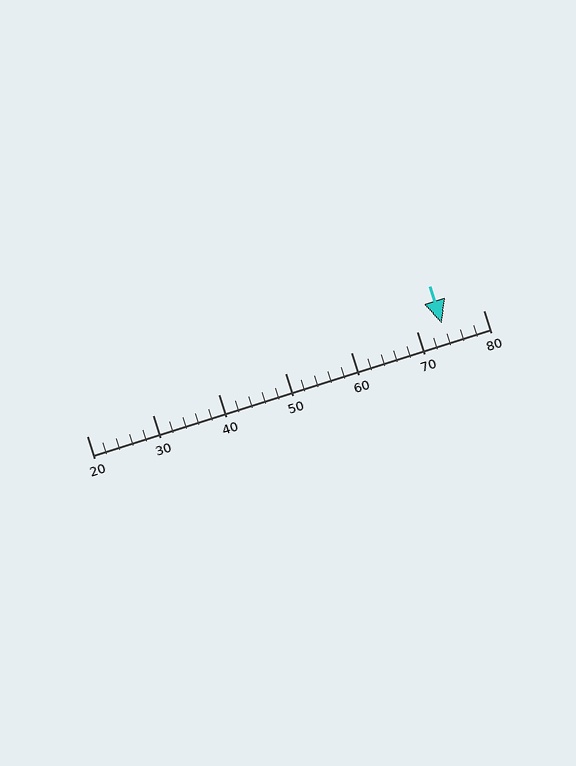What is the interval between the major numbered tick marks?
The major tick marks are spaced 10 units apart.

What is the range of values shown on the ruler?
The ruler shows values from 20 to 80.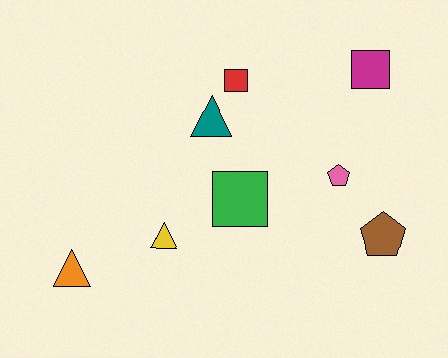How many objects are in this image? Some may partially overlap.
There are 8 objects.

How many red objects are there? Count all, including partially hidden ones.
There is 1 red object.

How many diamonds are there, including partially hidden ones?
There are no diamonds.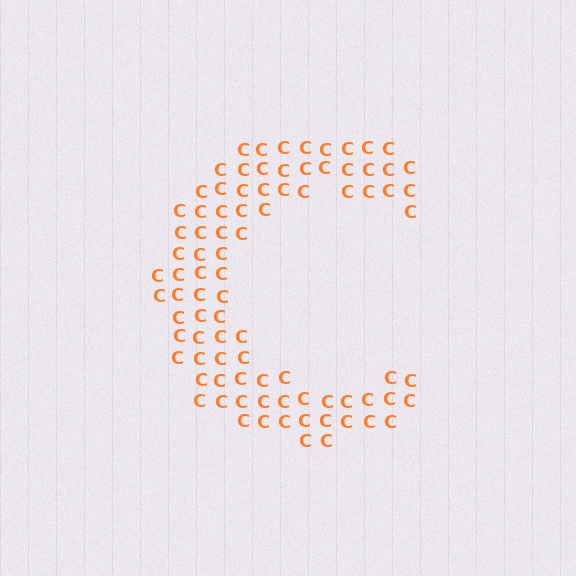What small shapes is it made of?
It is made of small letter C's.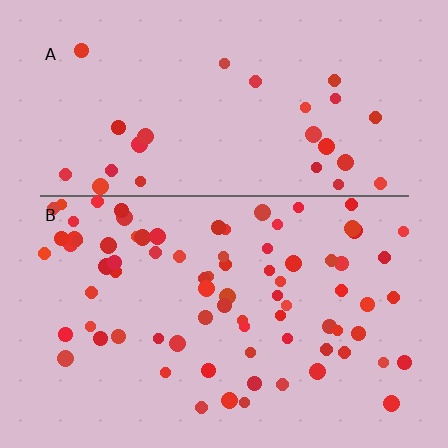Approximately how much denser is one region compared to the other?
Approximately 2.8× — region B over region A.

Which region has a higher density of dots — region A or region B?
B (the bottom).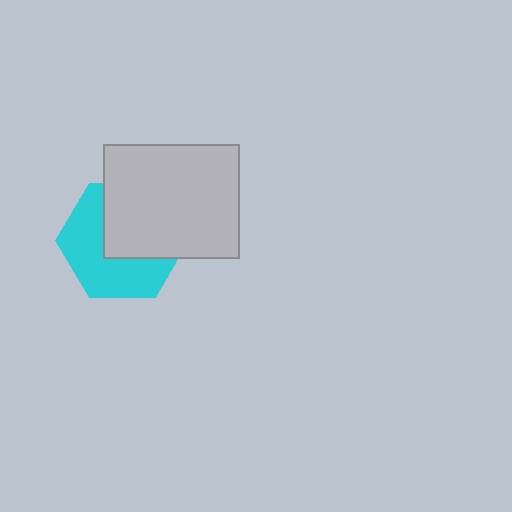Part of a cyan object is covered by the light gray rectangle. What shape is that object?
It is a hexagon.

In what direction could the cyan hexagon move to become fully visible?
The cyan hexagon could move toward the lower-left. That would shift it out from behind the light gray rectangle entirely.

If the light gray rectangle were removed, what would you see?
You would see the complete cyan hexagon.